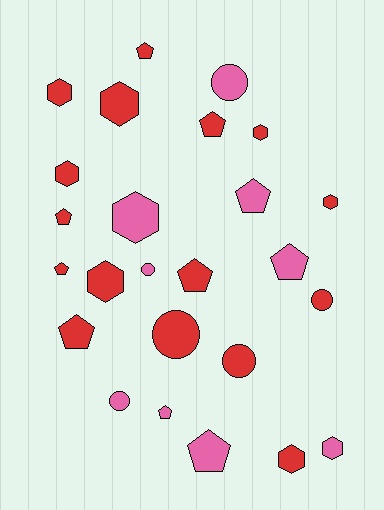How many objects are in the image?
There are 25 objects.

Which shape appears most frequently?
Pentagon, with 10 objects.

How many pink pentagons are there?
There are 4 pink pentagons.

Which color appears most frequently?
Red, with 16 objects.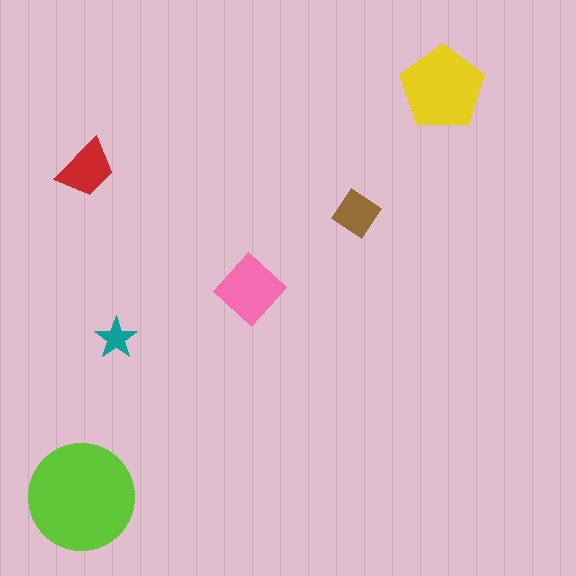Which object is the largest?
The lime circle.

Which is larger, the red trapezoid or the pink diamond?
The pink diamond.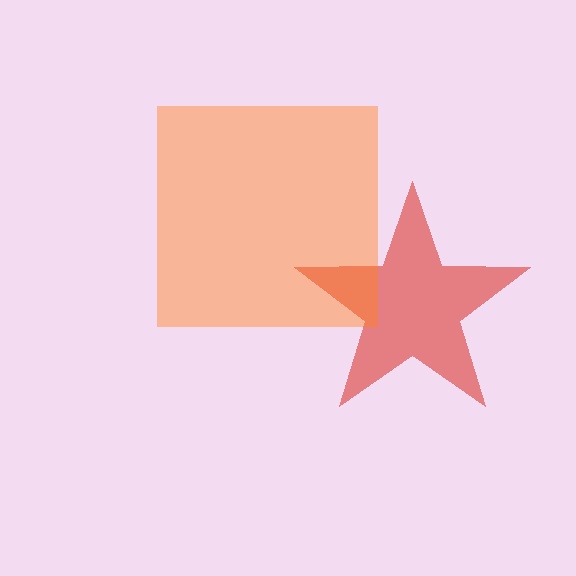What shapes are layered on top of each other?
The layered shapes are: a red star, an orange square.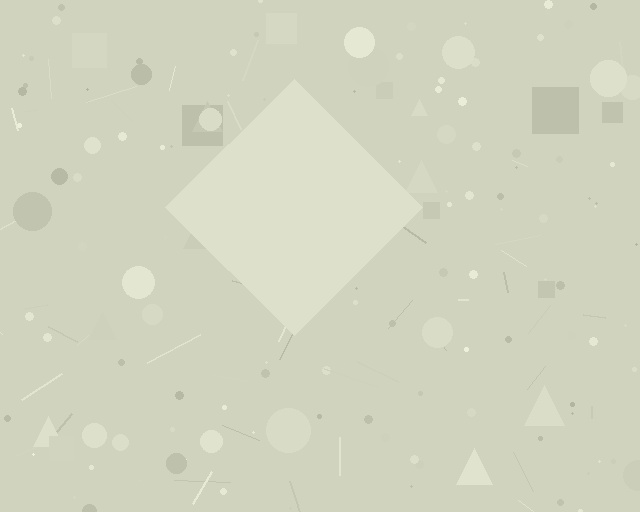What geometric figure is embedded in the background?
A diamond is embedded in the background.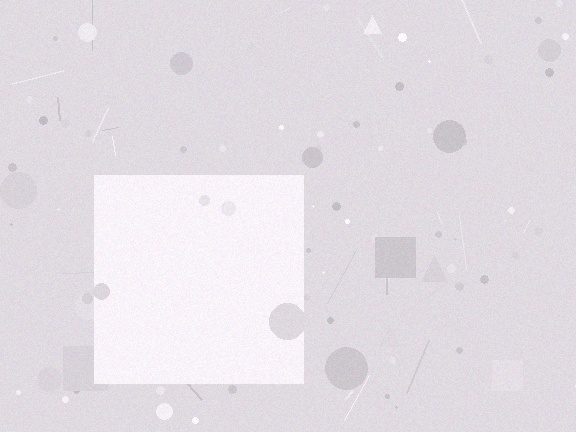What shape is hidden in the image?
A square is hidden in the image.